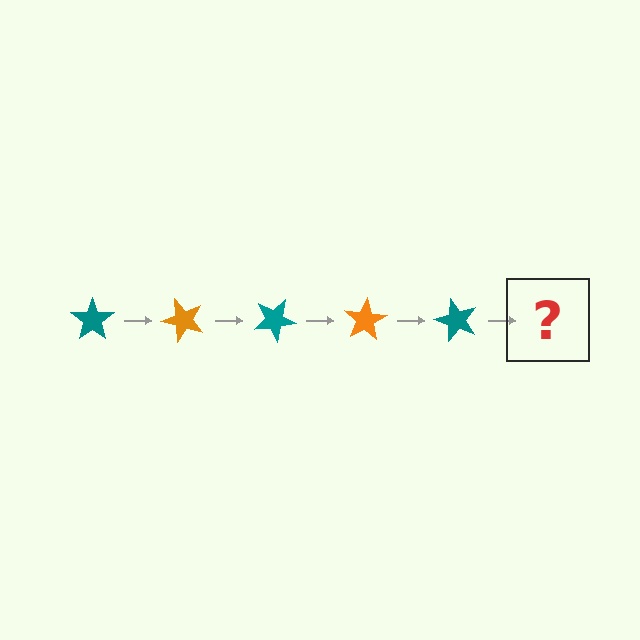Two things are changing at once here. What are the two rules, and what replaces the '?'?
The two rules are that it rotates 50 degrees each step and the color cycles through teal and orange. The '?' should be an orange star, rotated 250 degrees from the start.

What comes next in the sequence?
The next element should be an orange star, rotated 250 degrees from the start.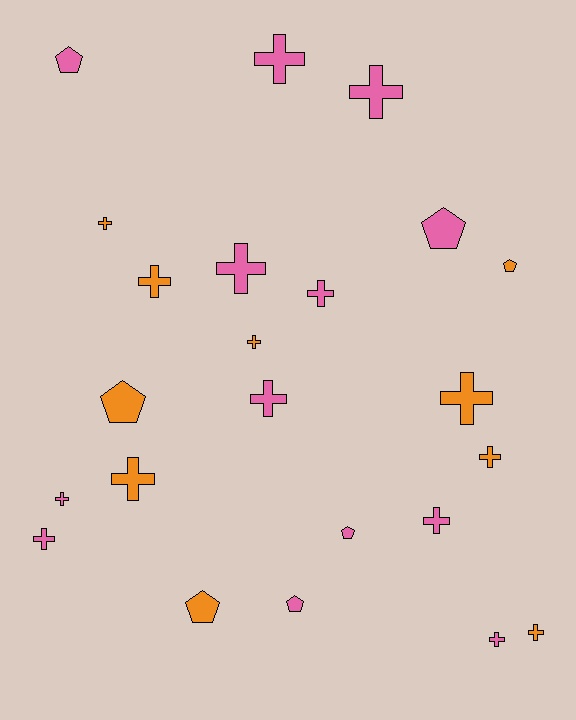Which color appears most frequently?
Pink, with 13 objects.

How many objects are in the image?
There are 23 objects.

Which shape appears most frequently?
Cross, with 16 objects.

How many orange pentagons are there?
There are 3 orange pentagons.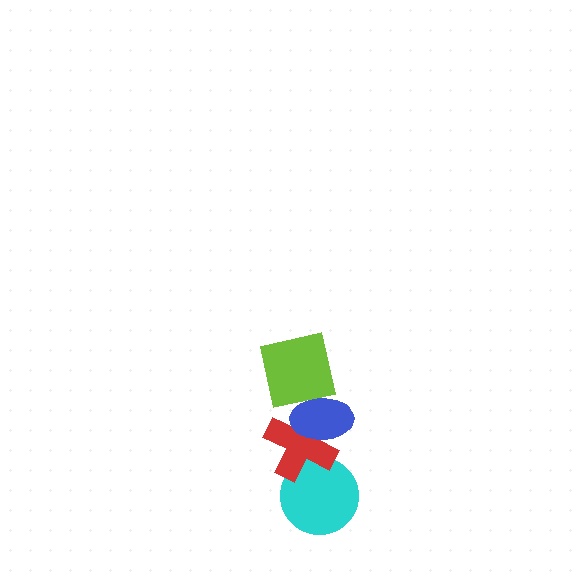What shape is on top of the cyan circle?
The red cross is on top of the cyan circle.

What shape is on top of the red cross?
The blue ellipse is on top of the red cross.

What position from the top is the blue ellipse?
The blue ellipse is 2nd from the top.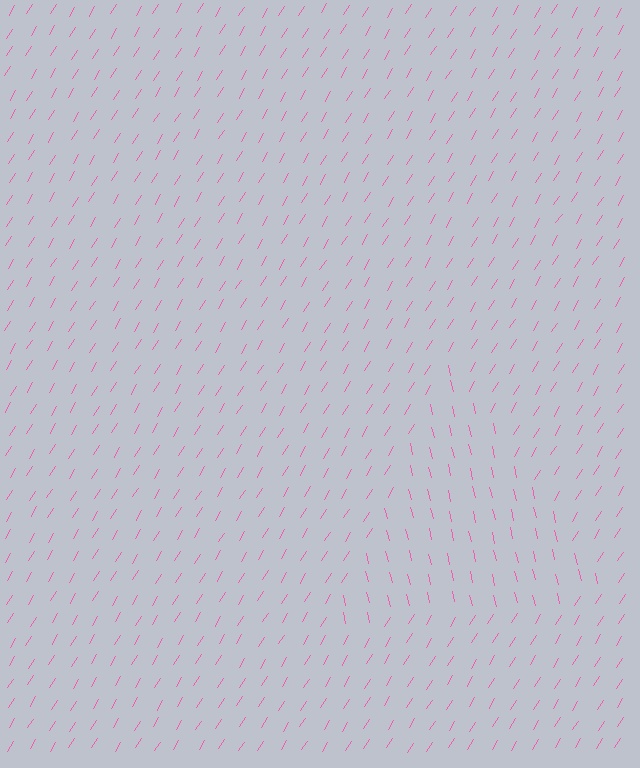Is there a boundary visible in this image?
Yes, there is a texture boundary formed by a change in line orientation.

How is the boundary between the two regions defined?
The boundary is defined purely by a change in line orientation (approximately 45 degrees difference). All lines are the same color and thickness.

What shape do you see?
I see a triangle.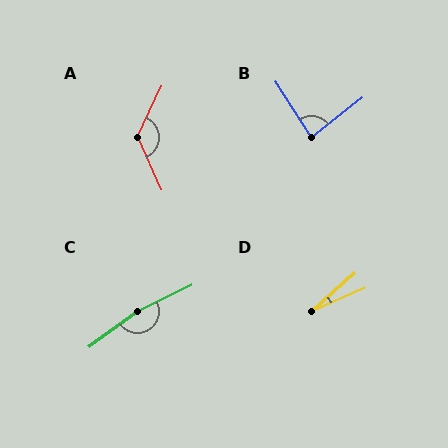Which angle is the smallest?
D, at approximately 18 degrees.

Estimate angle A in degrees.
Approximately 130 degrees.